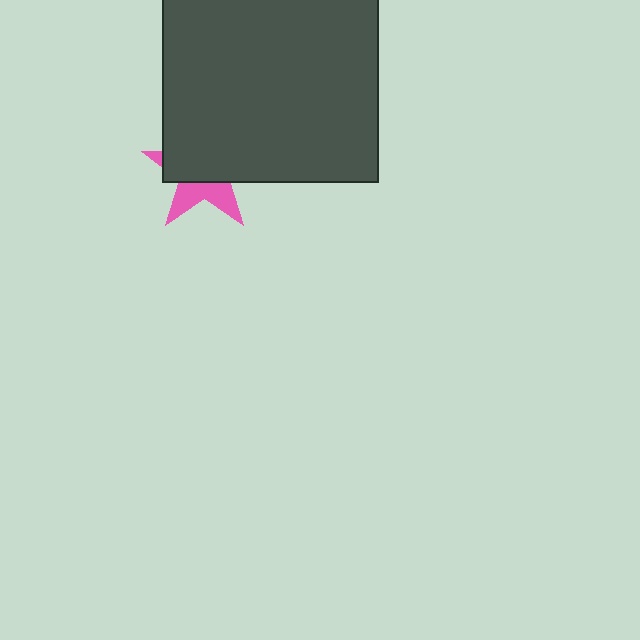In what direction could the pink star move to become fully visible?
The pink star could move down. That would shift it out from behind the dark gray square entirely.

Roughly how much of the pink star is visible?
A small part of it is visible (roughly 36%).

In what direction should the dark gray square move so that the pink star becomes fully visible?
The dark gray square should move up. That is the shortest direction to clear the overlap and leave the pink star fully visible.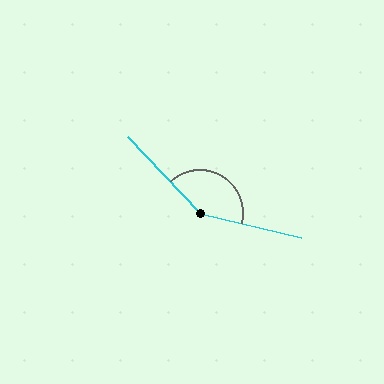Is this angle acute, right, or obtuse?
It is obtuse.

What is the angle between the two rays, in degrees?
Approximately 146 degrees.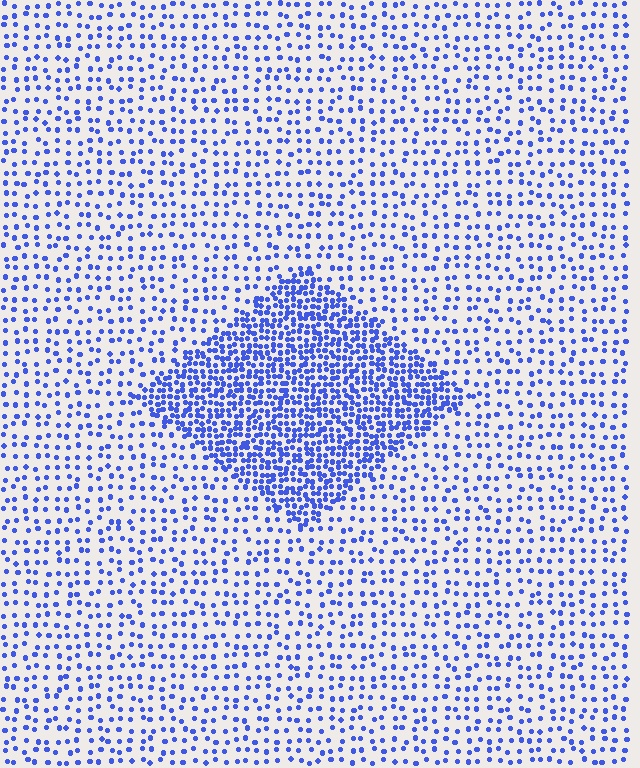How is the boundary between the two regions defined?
The boundary is defined by a change in element density (approximately 2.6x ratio). All elements are the same color, size, and shape.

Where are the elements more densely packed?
The elements are more densely packed inside the diamond boundary.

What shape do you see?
I see a diamond.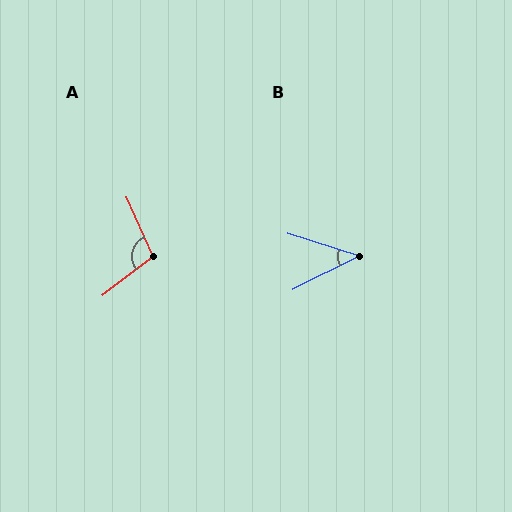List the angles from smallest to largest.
B (44°), A (104°).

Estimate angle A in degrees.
Approximately 104 degrees.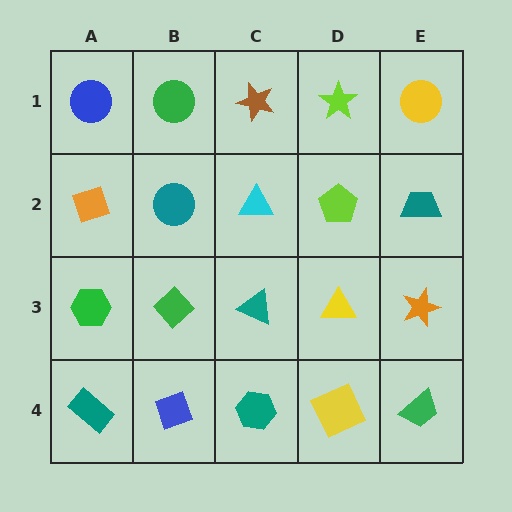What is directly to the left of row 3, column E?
A yellow triangle.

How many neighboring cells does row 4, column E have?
2.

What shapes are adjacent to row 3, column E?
A teal trapezoid (row 2, column E), a green trapezoid (row 4, column E), a yellow triangle (row 3, column D).